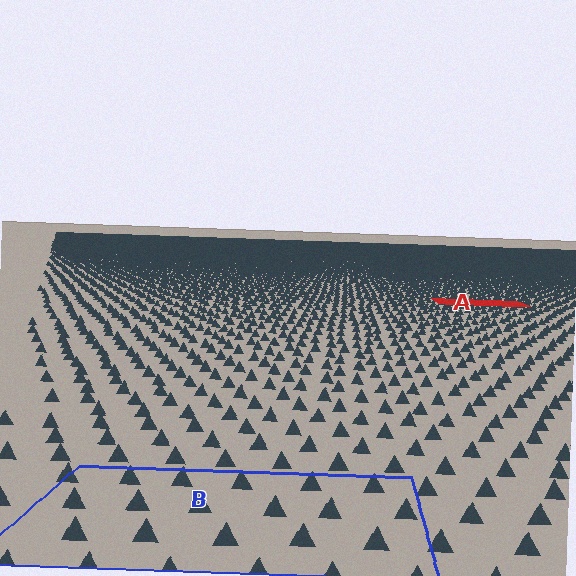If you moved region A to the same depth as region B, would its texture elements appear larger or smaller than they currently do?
They would appear larger. At a closer depth, the same texture elements are projected at a bigger on-screen size.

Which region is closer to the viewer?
Region B is closer. The texture elements there are larger and more spread out.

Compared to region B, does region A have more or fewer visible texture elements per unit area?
Region A has more texture elements per unit area — they are packed more densely because it is farther away.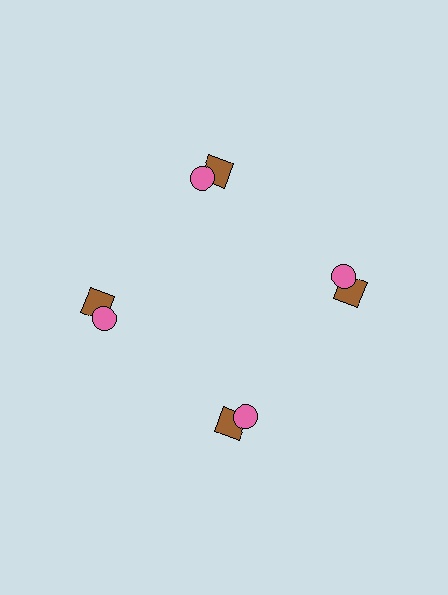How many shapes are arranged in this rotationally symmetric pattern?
There are 8 shapes, arranged in 4 groups of 2.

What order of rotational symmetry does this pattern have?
This pattern has 4-fold rotational symmetry.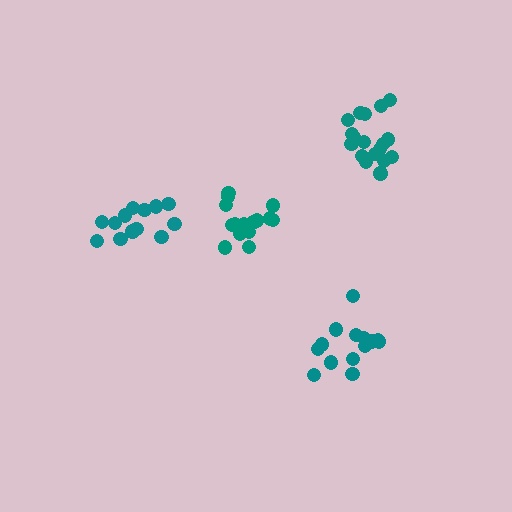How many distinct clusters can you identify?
There are 4 distinct clusters.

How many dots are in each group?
Group 1: 13 dots, Group 2: 15 dots, Group 3: 15 dots, Group 4: 18 dots (61 total).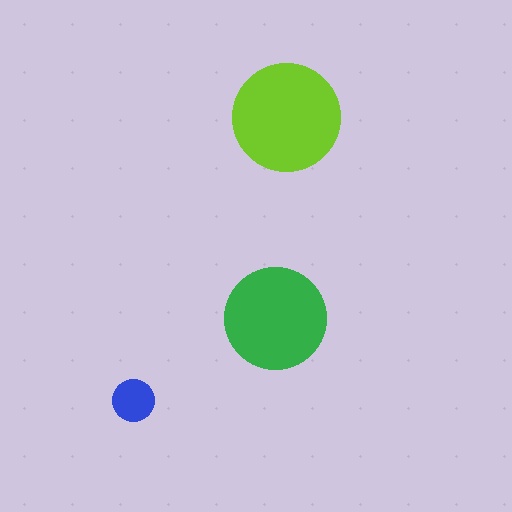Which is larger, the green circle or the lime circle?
The lime one.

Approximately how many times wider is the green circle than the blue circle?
About 2.5 times wider.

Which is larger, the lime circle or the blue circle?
The lime one.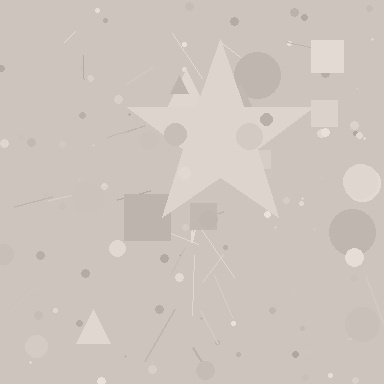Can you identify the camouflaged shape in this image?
The camouflaged shape is a star.